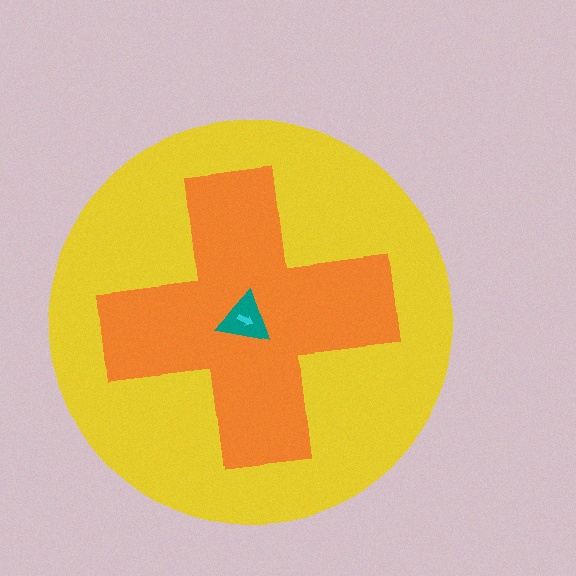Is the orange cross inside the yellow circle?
Yes.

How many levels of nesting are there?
4.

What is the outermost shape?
The yellow circle.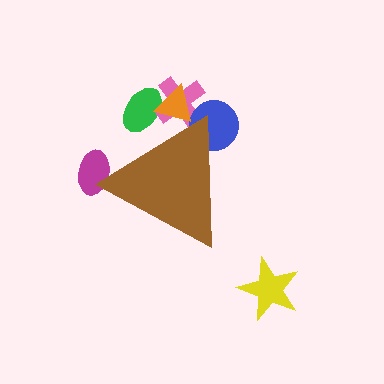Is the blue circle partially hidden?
Yes, the blue circle is partially hidden behind the brown triangle.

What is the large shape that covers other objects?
A brown triangle.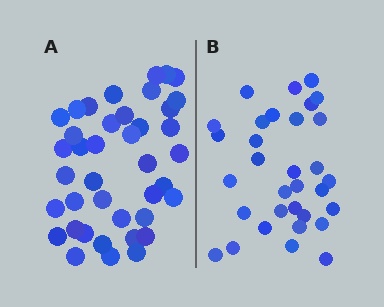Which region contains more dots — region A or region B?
Region A (the left region) has more dots.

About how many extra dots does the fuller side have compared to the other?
Region A has roughly 8 or so more dots than region B.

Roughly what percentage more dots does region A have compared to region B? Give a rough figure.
About 25% more.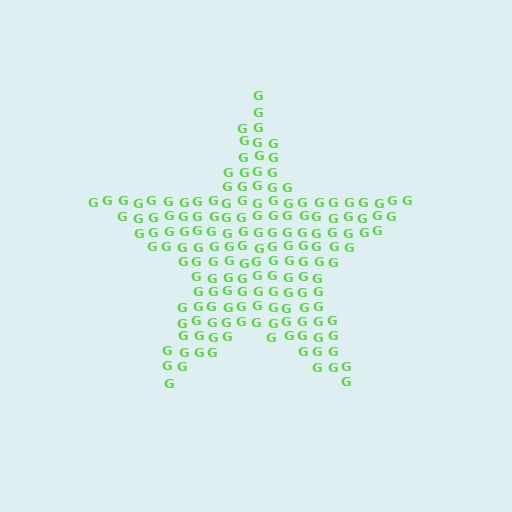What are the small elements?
The small elements are letter G's.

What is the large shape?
The large shape is a star.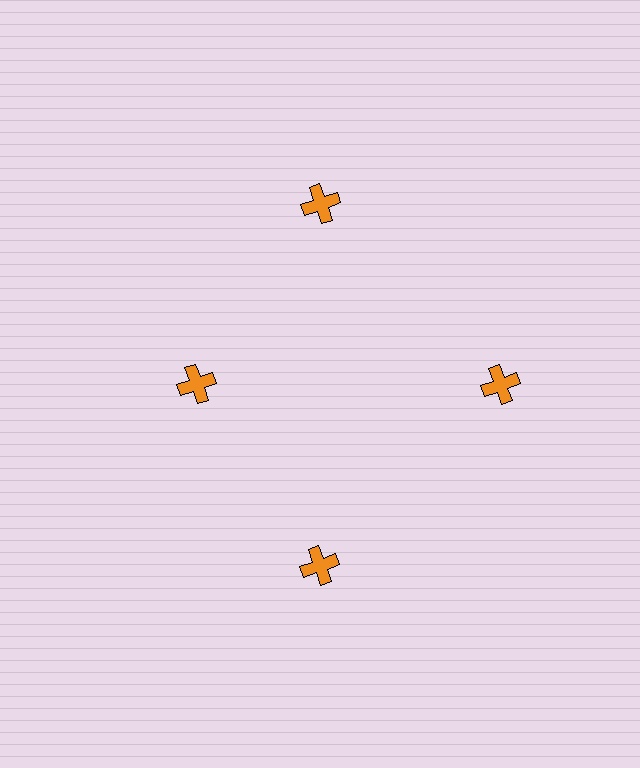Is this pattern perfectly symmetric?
No. The 4 orange crosses are arranged in a ring, but one element near the 9 o'clock position is pulled inward toward the center, breaking the 4-fold rotational symmetry.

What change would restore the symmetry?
The symmetry would be restored by moving it outward, back onto the ring so that all 4 crosses sit at equal angles and equal distance from the center.